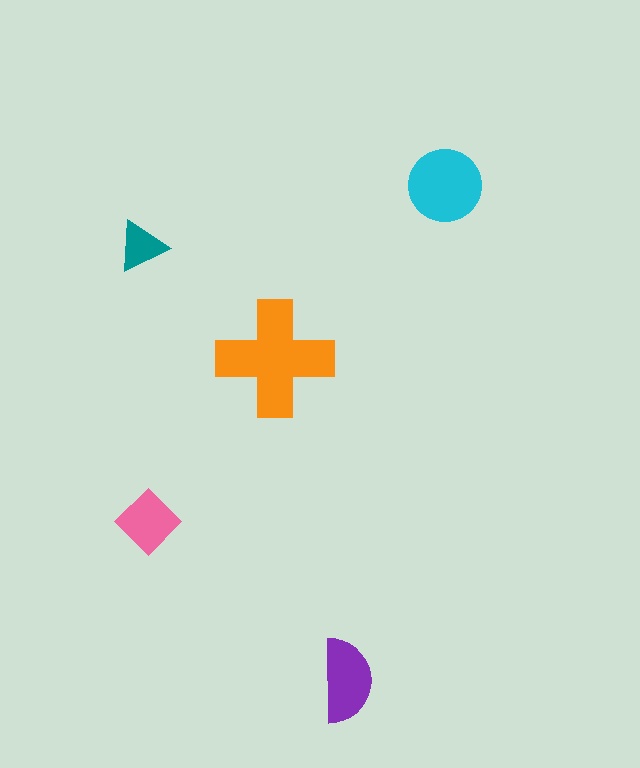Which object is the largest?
The orange cross.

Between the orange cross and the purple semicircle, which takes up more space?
The orange cross.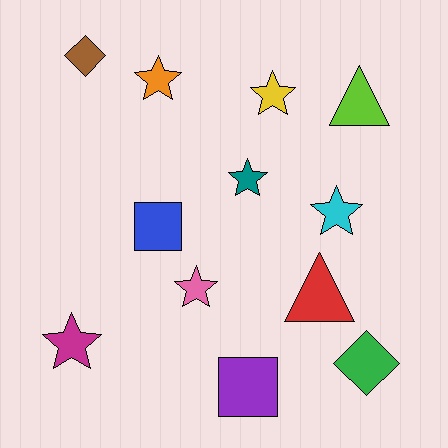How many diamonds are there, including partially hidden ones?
There are 2 diamonds.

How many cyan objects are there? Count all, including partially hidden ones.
There is 1 cyan object.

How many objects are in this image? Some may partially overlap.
There are 12 objects.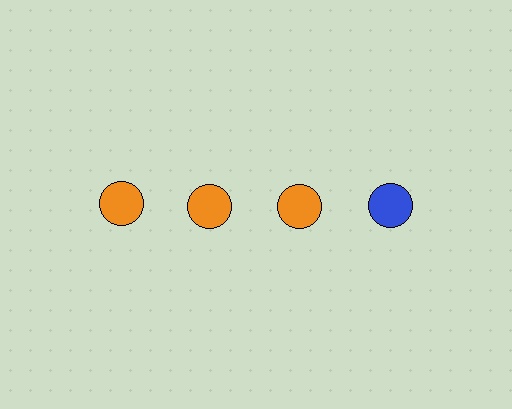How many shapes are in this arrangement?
There are 4 shapes arranged in a grid pattern.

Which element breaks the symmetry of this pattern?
The blue circle in the top row, second from right column breaks the symmetry. All other shapes are orange circles.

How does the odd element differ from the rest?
It has a different color: blue instead of orange.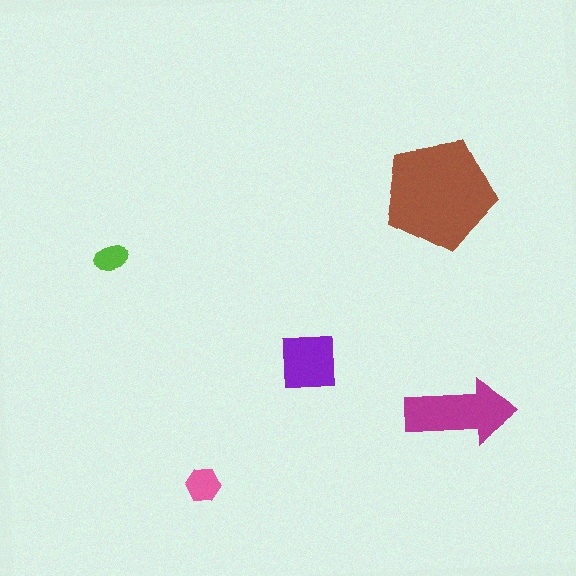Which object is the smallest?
The lime ellipse.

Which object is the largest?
The brown pentagon.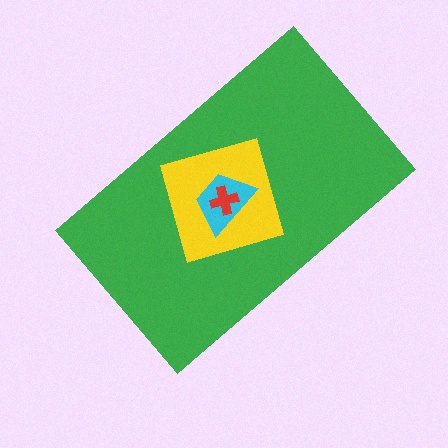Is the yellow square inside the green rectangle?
Yes.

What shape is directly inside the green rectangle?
The yellow square.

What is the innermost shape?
The red cross.